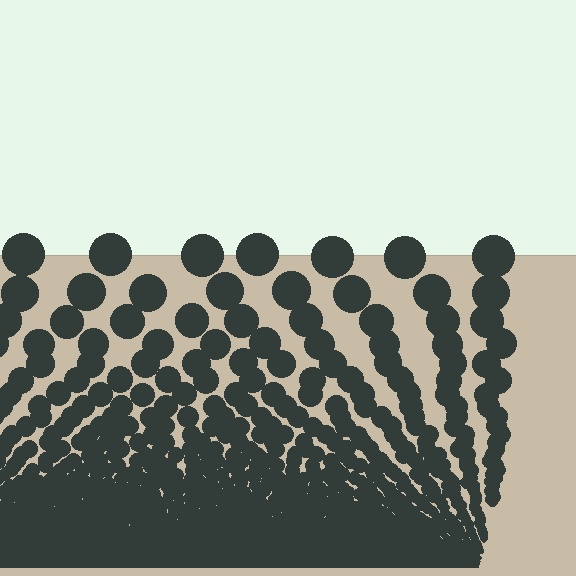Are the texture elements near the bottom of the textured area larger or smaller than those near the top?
Smaller. The gradient is inverted — elements near the bottom are smaller and denser.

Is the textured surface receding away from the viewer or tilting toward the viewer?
The surface appears to tilt toward the viewer. Texture elements get larger and sparser toward the top.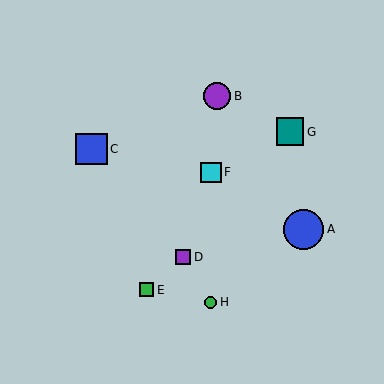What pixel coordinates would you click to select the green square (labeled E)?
Click at (147, 290) to select the green square E.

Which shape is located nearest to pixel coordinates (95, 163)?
The blue square (labeled C) at (91, 149) is nearest to that location.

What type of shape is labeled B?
Shape B is a purple circle.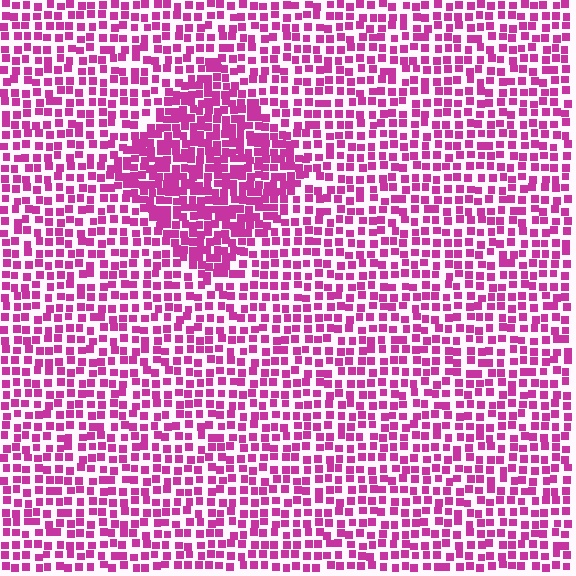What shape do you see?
I see a diamond.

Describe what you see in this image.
The image contains small magenta elements arranged at two different densities. A diamond-shaped region is visible where the elements are more densely packed than the surrounding area.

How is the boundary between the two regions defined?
The boundary is defined by a change in element density (approximately 1.7x ratio). All elements are the same color, size, and shape.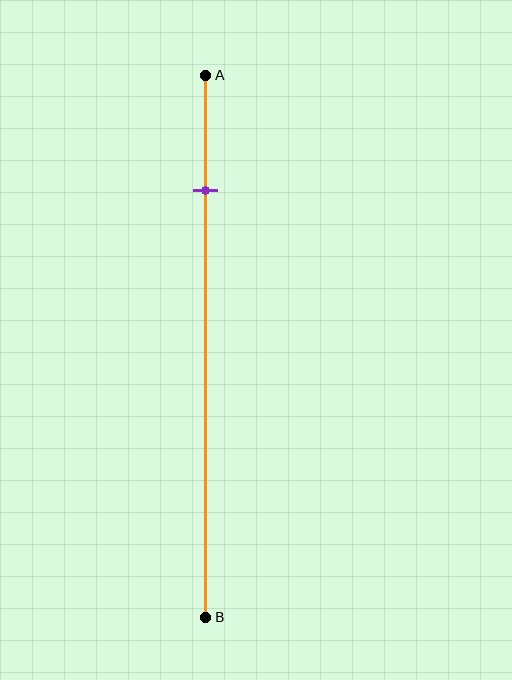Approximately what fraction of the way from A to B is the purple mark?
The purple mark is approximately 20% of the way from A to B.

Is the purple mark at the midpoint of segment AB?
No, the mark is at about 20% from A, not at the 50% midpoint.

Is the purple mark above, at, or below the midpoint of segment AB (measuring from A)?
The purple mark is above the midpoint of segment AB.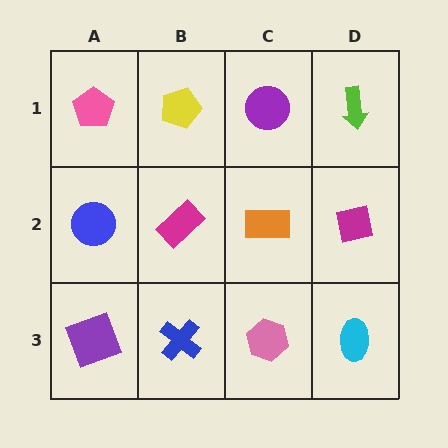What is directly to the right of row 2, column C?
A magenta square.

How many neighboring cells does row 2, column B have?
4.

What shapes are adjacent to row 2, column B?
A yellow pentagon (row 1, column B), a blue cross (row 3, column B), a blue circle (row 2, column A), an orange rectangle (row 2, column C).